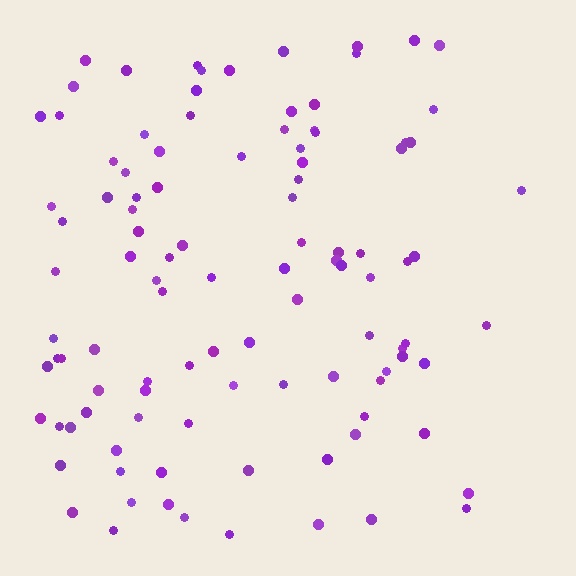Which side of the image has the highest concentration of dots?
The left.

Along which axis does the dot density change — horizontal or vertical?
Horizontal.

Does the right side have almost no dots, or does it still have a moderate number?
Still a moderate number, just noticeably fewer than the left.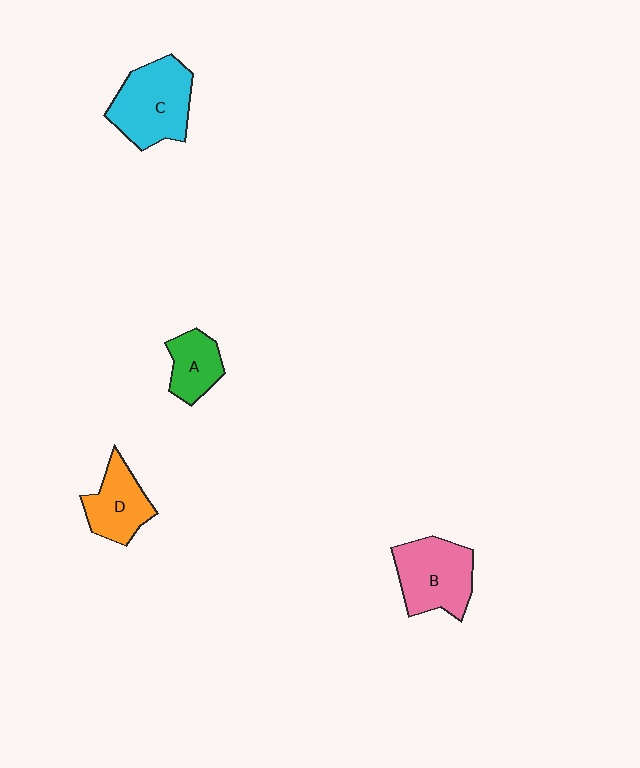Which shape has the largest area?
Shape C (cyan).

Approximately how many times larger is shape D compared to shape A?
Approximately 1.3 times.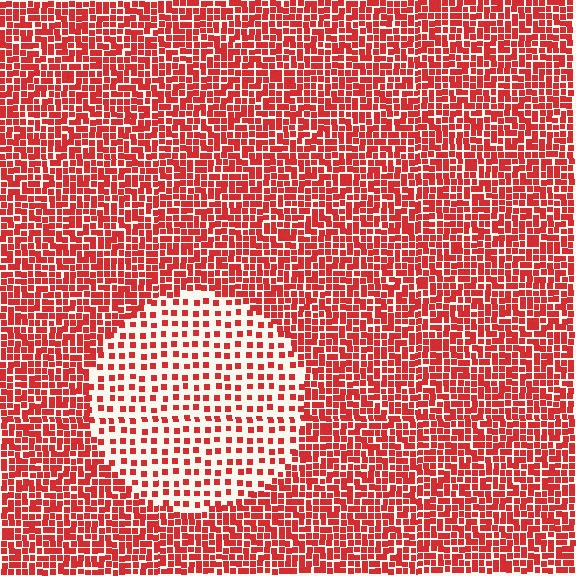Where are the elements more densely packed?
The elements are more densely packed outside the circle boundary.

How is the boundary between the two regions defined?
The boundary is defined by a change in element density (approximately 2.3x ratio). All elements are the same color, size, and shape.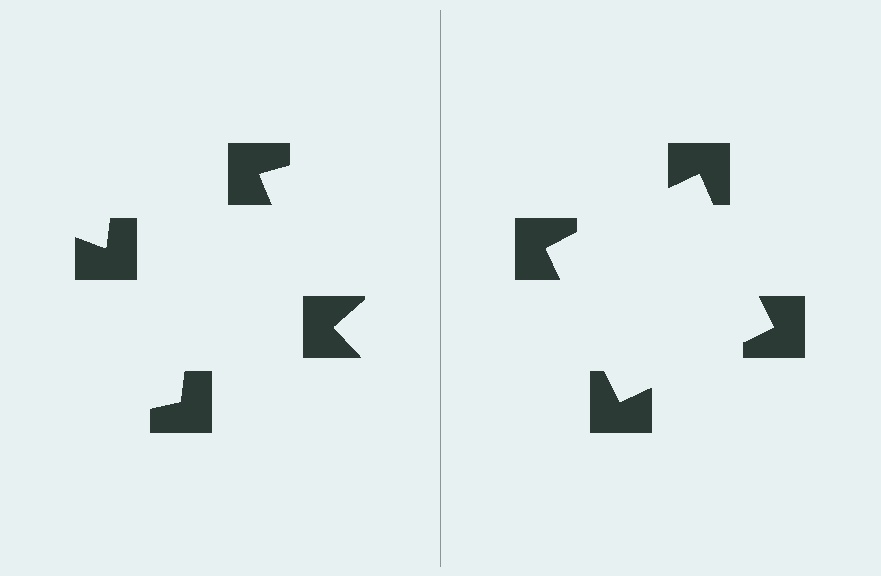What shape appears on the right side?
An illusory square.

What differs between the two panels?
The notched squares are positioned identically on both sides; only the wedge orientations differ. On the right they align to a square; on the left they are misaligned.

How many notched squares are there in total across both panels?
8 — 4 on each side.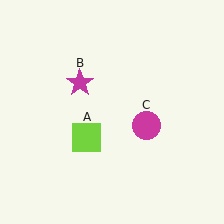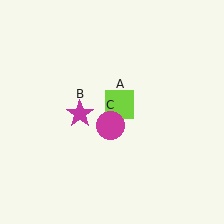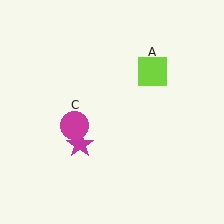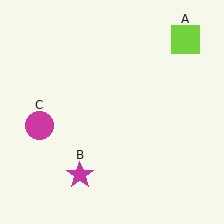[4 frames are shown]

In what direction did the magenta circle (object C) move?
The magenta circle (object C) moved left.